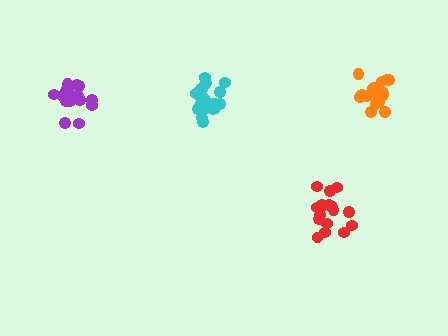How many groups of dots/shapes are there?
There are 4 groups.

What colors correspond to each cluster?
The clusters are colored: red, purple, cyan, orange.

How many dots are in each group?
Group 1: 18 dots, Group 2: 16 dots, Group 3: 20 dots, Group 4: 17 dots (71 total).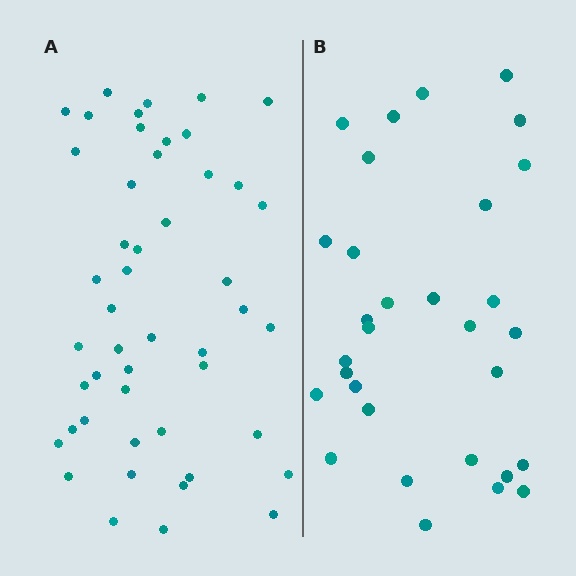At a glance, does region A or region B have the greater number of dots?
Region A (the left region) has more dots.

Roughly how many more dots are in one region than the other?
Region A has approximately 15 more dots than region B.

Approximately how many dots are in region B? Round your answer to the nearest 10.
About 30 dots. (The exact count is 31, which rounds to 30.)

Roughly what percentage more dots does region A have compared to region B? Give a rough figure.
About 55% more.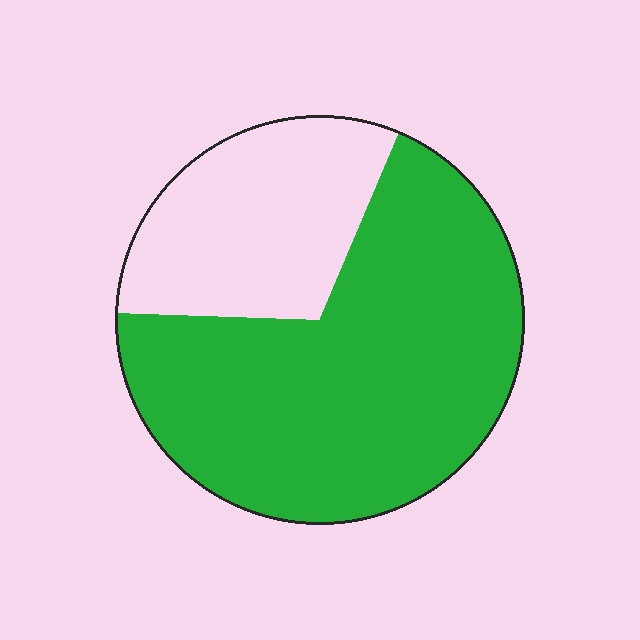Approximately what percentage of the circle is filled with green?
Approximately 70%.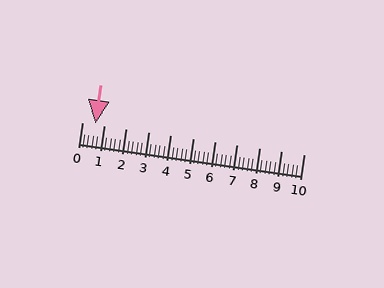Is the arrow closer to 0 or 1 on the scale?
The arrow is closer to 1.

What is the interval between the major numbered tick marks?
The major tick marks are spaced 1 units apart.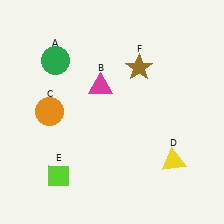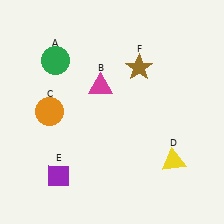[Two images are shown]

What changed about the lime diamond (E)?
In Image 1, E is lime. In Image 2, it changed to purple.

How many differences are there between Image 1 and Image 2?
There is 1 difference between the two images.